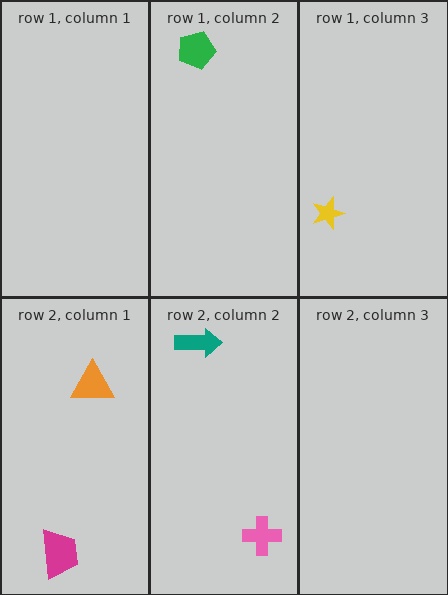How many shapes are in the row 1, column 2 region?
1.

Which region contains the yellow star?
The row 1, column 3 region.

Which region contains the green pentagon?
The row 1, column 2 region.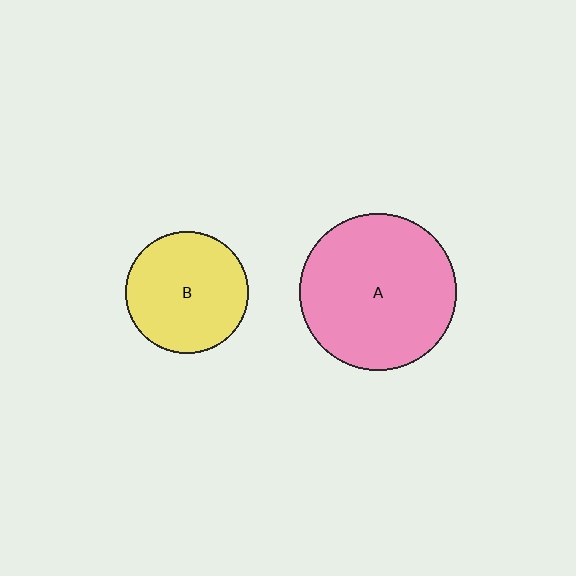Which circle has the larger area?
Circle A (pink).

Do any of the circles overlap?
No, none of the circles overlap.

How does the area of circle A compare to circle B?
Approximately 1.6 times.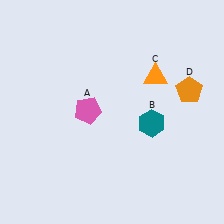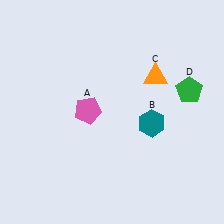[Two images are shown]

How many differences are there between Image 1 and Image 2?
There is 1 difference between the two images.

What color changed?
The pentagon (D) changed from orange in Image 1 to green in Image 2.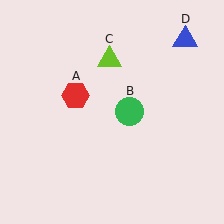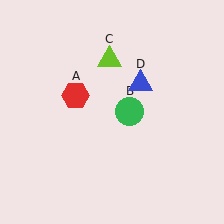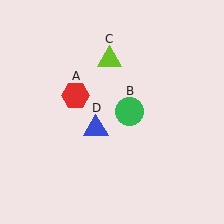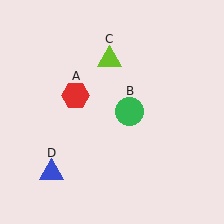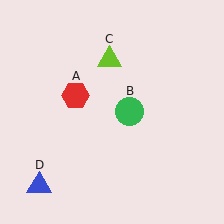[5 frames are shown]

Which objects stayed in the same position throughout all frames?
Red hexagon (object A) and green circle (object B) and lime triangle (object C) remained stationary.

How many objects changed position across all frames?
1 object changed position: blue triangle (object D).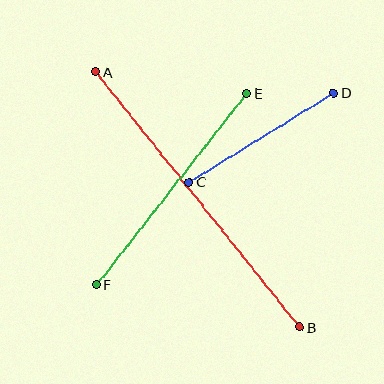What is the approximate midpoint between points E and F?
The midpoint is at approximately (172, 189) pixels.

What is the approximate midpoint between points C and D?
The midpoint is at approximately (261, 138) pixels.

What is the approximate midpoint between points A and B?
The midpoint is at approximately (197, 199) pixels.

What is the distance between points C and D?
The distance is approximately 170 pixels.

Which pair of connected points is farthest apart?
Points A and B are farthest apart.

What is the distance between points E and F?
The distance is approximately 244 pixels.